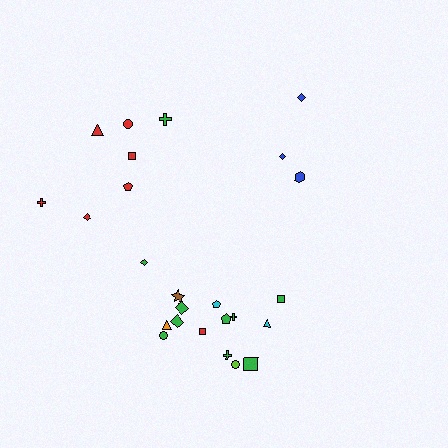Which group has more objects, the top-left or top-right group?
The top-left group.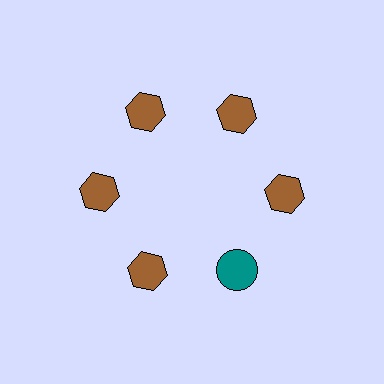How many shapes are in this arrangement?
There are 6 shapes arranged in a ring pattern.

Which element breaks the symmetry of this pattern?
The teal circle at roughly the 5 o'clock position breaks the symmetry. All other shapes are brown hexagons.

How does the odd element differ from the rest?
It differs in both color (teal instead of brown) and shape (circle instead of hexagon).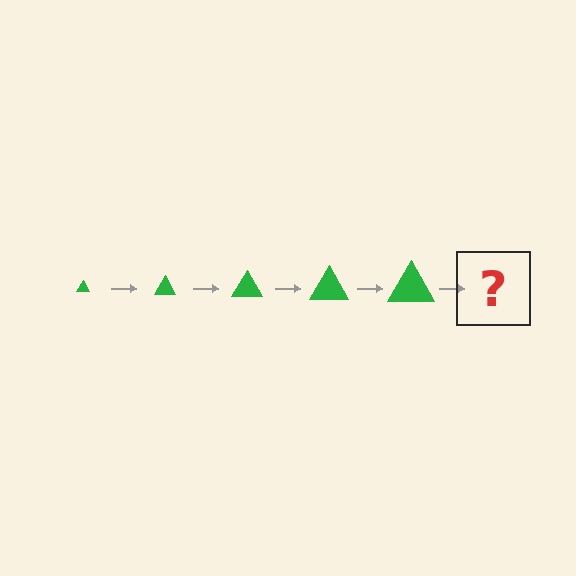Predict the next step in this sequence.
The next step is a green triangle, larger than the previous one.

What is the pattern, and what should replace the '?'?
The pattern is that the triangle gets progressively larger each step. The '?' should be a green triangle, larger than the previous one.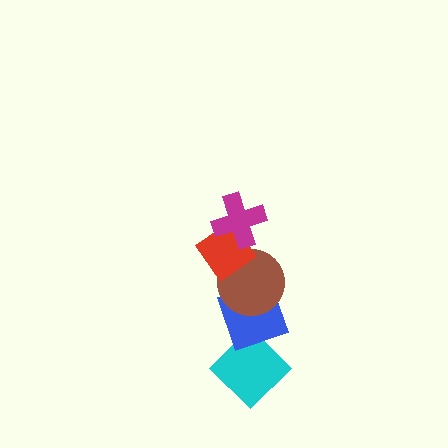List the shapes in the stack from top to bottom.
From top to bottom: the magenta cross, the red diamond, the brown circle, the blue diamond, the cyan diamond.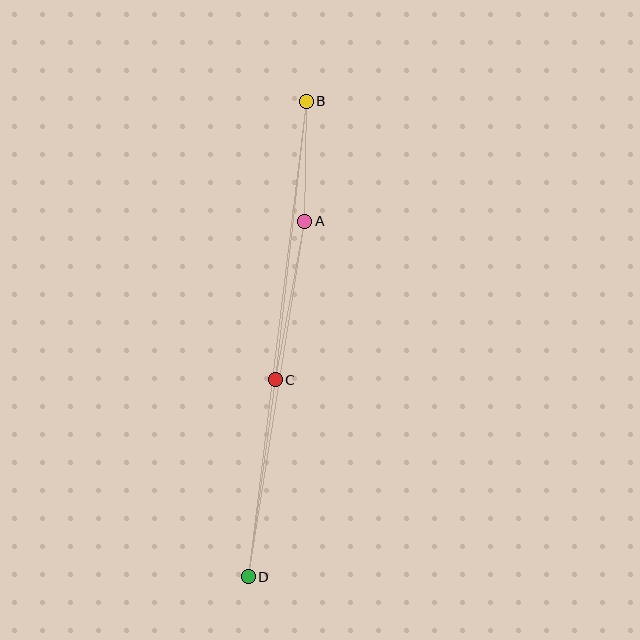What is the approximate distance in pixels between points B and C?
The distance between B and C is approximately 280 pixels.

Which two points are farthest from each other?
Points B and D are farthest from each other.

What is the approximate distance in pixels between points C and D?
The distance between C and D is approximately 199 pixels.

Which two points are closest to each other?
Points A and B are closest to each other.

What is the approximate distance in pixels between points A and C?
The distance between A and C is approximately 161 pixels.